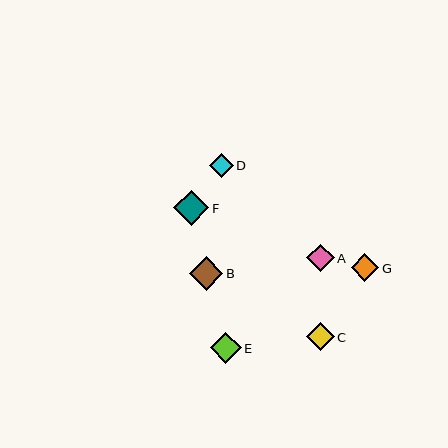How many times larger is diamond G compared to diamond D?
Diamond G is approximately 1.1 times the size of diamond D.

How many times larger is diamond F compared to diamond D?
Diamond F is approximately 1.5 times the size of diamond D.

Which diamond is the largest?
Diamond F is the largest with a size of approximately 35 pixels.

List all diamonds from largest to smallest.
From largest to smallest: F, B, E, A, C, G, D.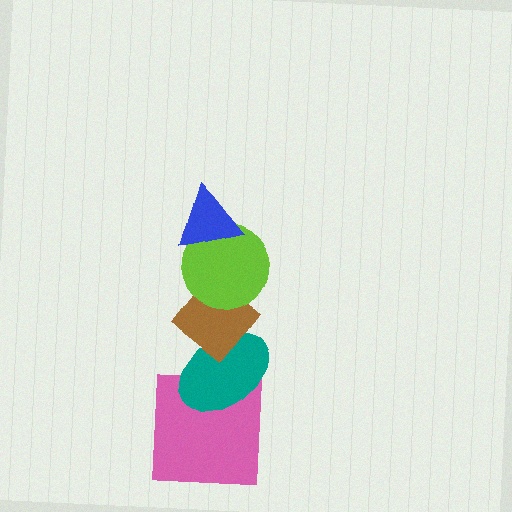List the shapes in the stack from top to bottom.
From top to bottom: the blue triangle, the lime circle, the brown diamond, the teal ellipse, the pink square.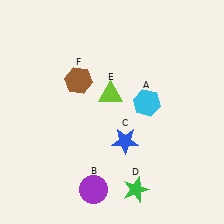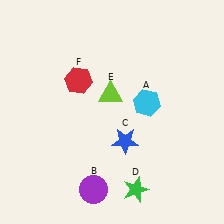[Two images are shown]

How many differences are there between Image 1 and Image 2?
There is 1 difference between the two images.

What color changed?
The hexagon (F) changed from brown in Image 1 to red in Image 2.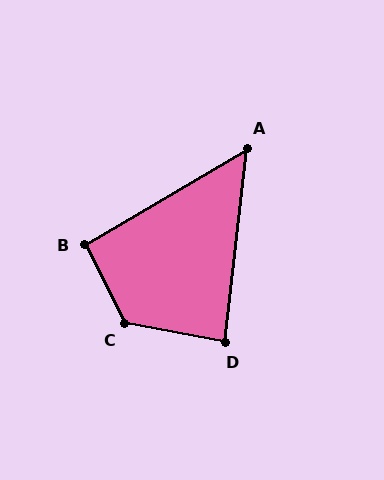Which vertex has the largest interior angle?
C, at approximately 127 degrees.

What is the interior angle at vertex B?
Approximately 94 degrees (approximately right).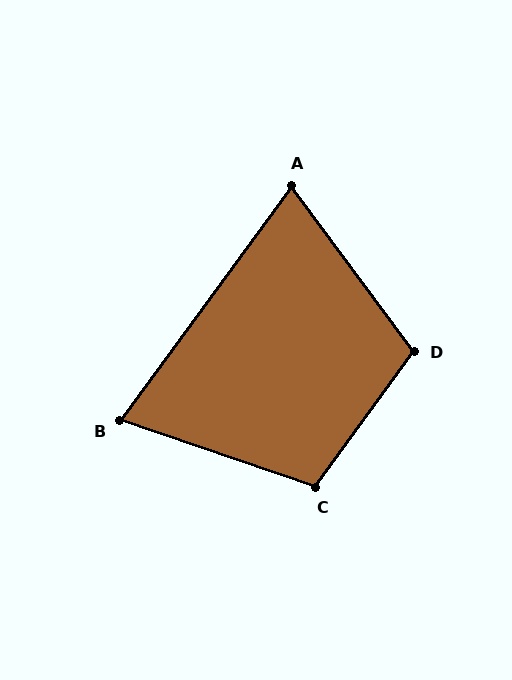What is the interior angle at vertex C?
Approximately 107 degrees (obtuse).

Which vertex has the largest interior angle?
D, at approximately 107 degrees.